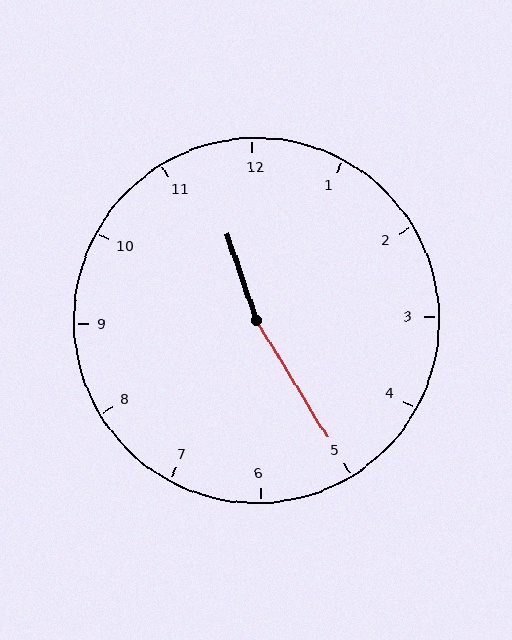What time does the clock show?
11:25.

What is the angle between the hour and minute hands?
Approximately 168 degrees.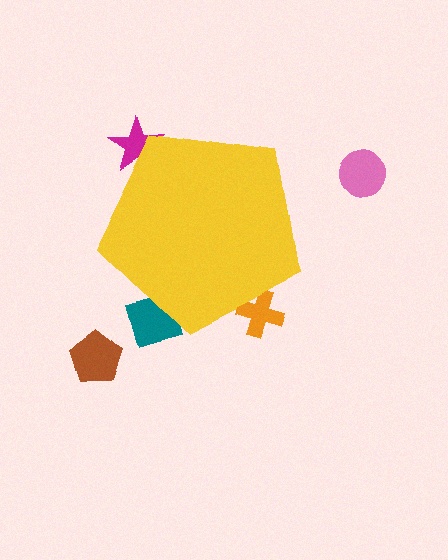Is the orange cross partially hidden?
Yes, the orange cross is partially hidden behind the yellow pentagon.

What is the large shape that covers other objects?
A yellow pentagon.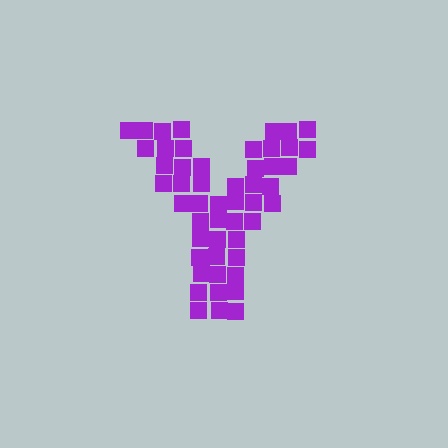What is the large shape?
The large shape is the letter Y.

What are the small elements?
The small elements are squares.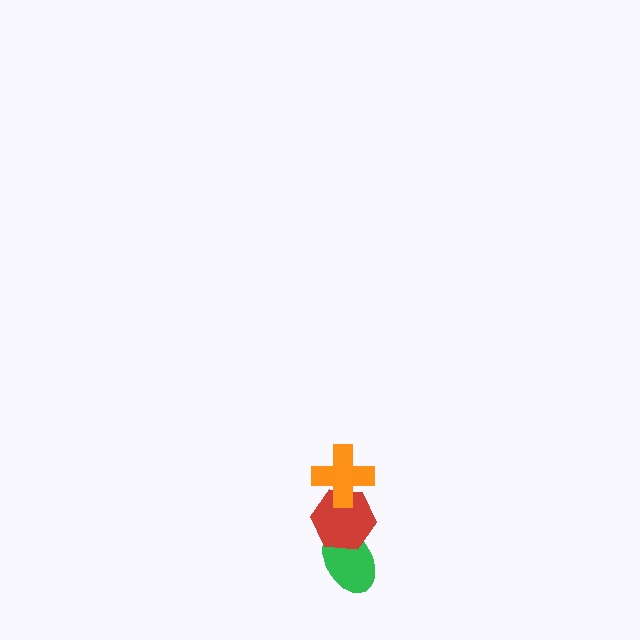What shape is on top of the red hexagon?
The orange cross is on top of the red hexagon.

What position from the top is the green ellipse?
The green ellipse is 3rd from the top.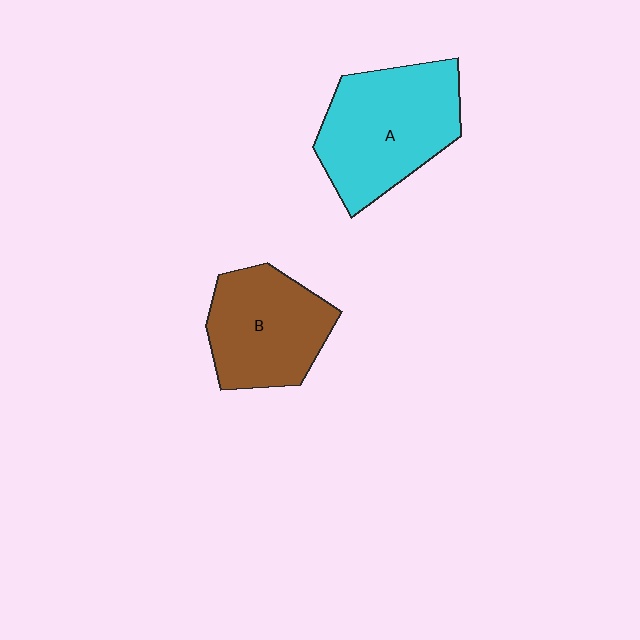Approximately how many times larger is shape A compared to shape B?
Approximately 1.2 times.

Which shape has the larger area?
Shape A (cyan).